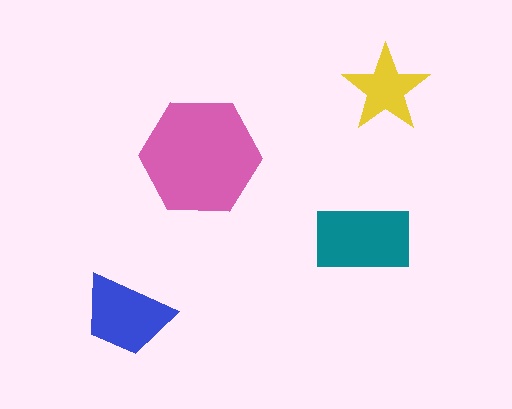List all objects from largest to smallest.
The pink hexagon, the teal rectangle, the blue trapezoid, the yellow star.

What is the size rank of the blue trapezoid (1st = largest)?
3rd.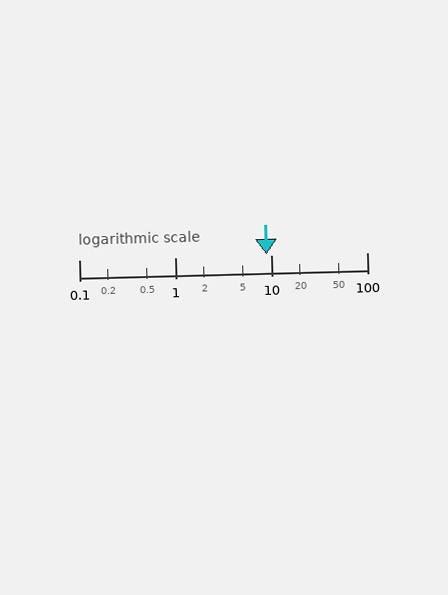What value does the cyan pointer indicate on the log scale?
The pointer indicates approximately 9.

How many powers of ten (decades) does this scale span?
The scale spans 3 decades, from 0.1 to 100.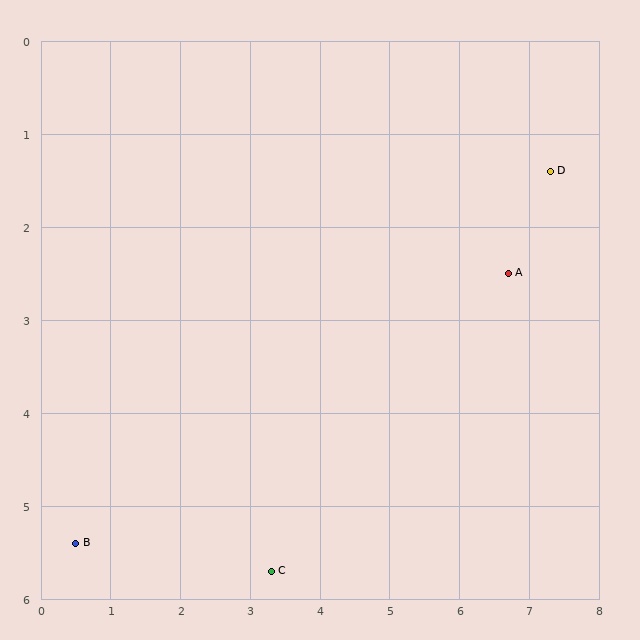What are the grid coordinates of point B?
Point B is at approximately (0.5, 5.4).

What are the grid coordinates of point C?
Point C is at approximately (3.3, 5.7).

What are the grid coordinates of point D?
Point D is at approximately (7.3, 1.4).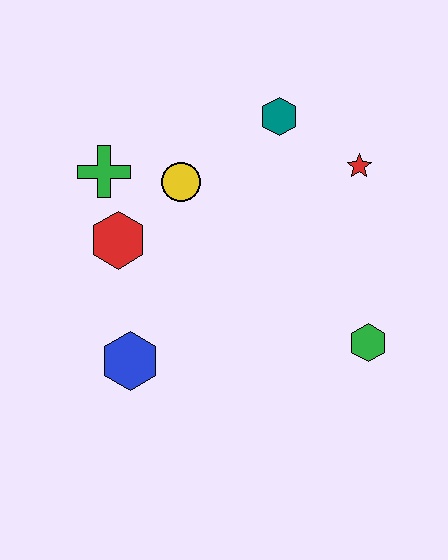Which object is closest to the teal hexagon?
The red star is closest to the teal hexagon.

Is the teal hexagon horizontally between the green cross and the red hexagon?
No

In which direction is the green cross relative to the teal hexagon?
The green cross is to the left of the teal hexagon.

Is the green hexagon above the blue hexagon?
Yes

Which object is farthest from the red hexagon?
The green hexagon is farthest from the red hexagon.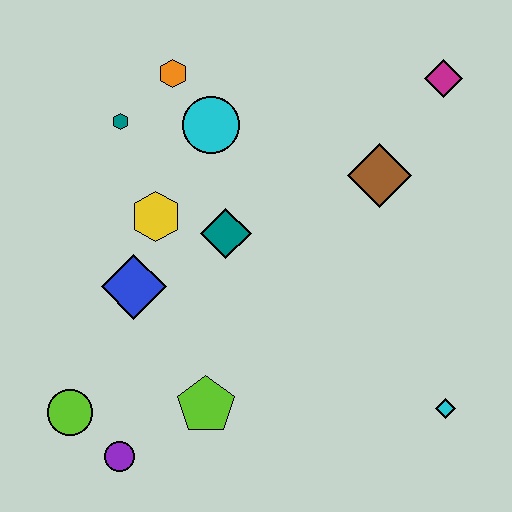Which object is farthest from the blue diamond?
The magenta diamond is farthest from the blue diamond.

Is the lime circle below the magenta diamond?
Yes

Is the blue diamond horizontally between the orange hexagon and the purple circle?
Yes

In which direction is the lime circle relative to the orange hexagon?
The lime circle is below the orange hexagon.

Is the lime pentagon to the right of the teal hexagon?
Yes